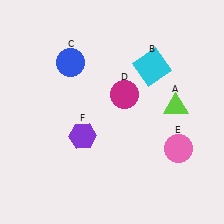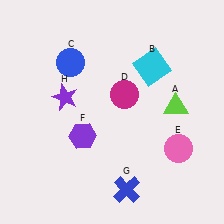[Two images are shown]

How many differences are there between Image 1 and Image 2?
There are 2 differences between the two images.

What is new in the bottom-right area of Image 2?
A blue cross (G) was added in the bottom-right area of Image 2.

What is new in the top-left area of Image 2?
A purple star (H) was added in the top-left area of Image 2.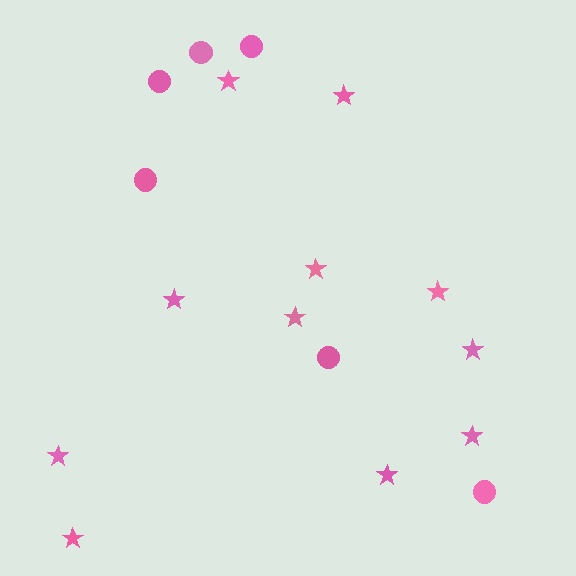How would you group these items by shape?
There are 2 groups: one group of stars (11) and one group of circles (6).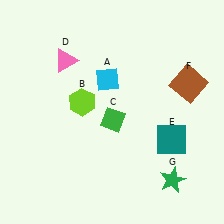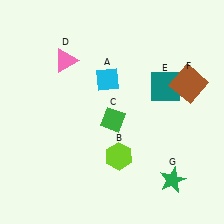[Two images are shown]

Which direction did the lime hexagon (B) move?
The lime hexagon (B) moved down.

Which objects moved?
The objects that moved are: the lime hexagon (B), the teal square (E).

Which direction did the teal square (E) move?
The teal square (E) moved up.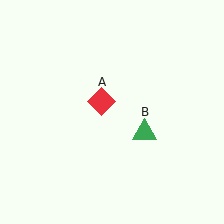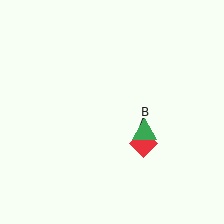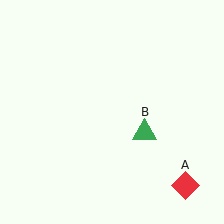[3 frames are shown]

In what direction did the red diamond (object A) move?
The red diamond (object A) moved down and to the right.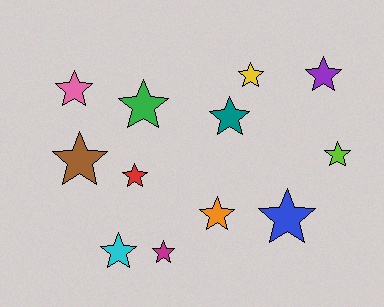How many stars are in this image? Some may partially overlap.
There are 12 stars.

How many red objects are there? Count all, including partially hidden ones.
There is 1 red object.